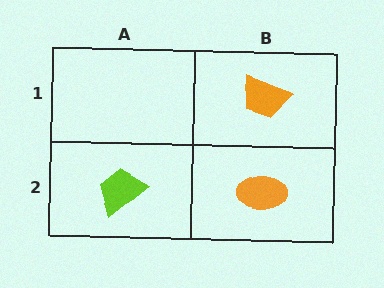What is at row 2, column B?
An orange ellipse.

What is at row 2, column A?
A lime trapezoid.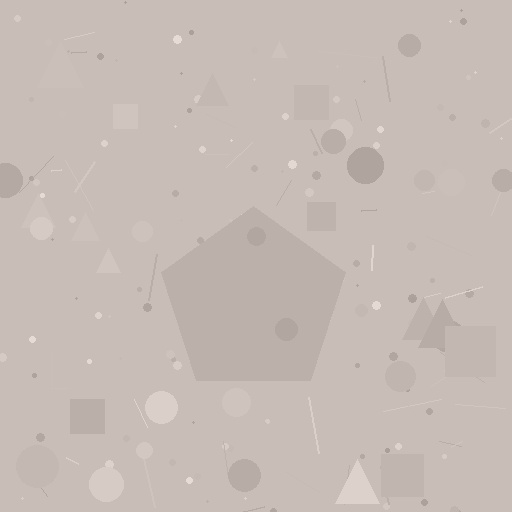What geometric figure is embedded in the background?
A pentagon is embedded in the background.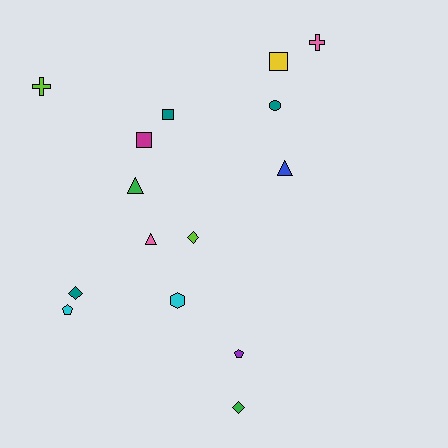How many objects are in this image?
There are 15 objects.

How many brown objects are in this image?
There are no brown objects.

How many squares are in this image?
There are 3 squares.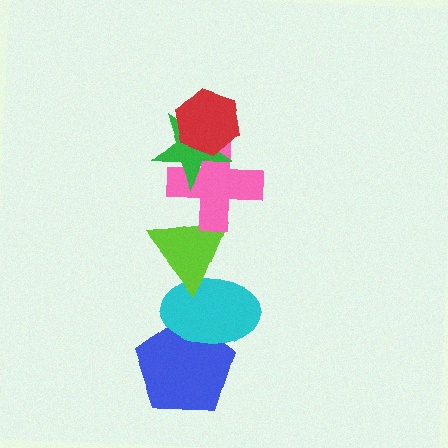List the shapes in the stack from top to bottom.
From top to bottom: the red hexagon, the green star, the pink cross, the lime triangle, the cyan ellipse, the blue pentagon.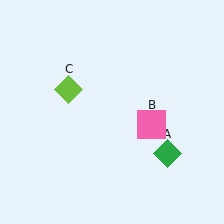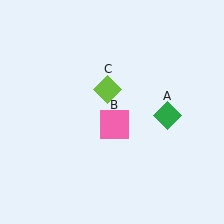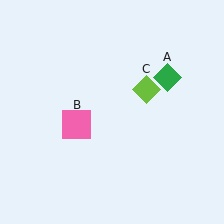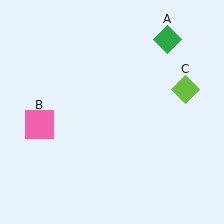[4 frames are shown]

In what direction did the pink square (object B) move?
The pink square (object B) moved left.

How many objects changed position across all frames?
3 objects changed position: green diamond (object A), pink square (object B), lime diamond (object C).